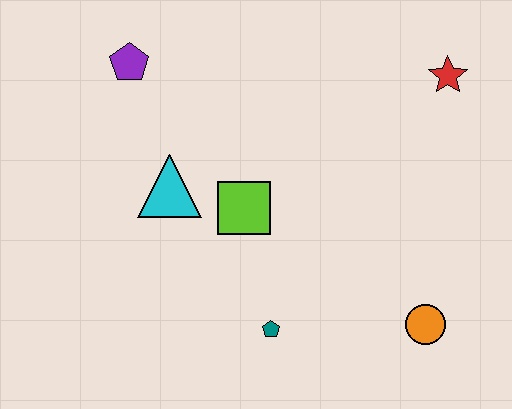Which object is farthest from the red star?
The purple pentagon is farthest from the red star.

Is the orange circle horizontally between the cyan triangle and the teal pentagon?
No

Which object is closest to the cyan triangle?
The lime square is closest to the cyan triangle.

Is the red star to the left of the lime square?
No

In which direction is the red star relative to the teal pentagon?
The red star is above the teal pentagon.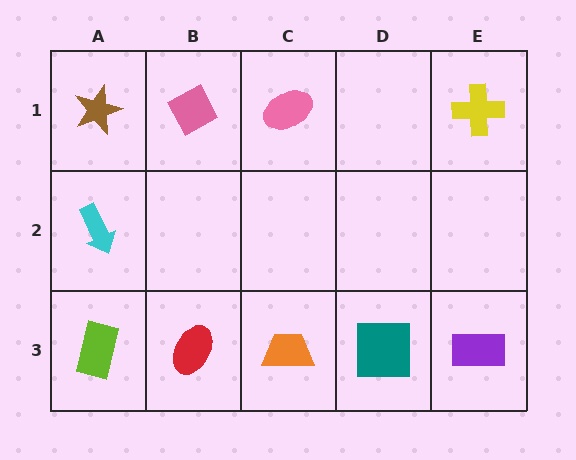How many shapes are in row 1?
4 shapes.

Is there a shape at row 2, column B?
No, that cell is empty.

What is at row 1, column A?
A brown star.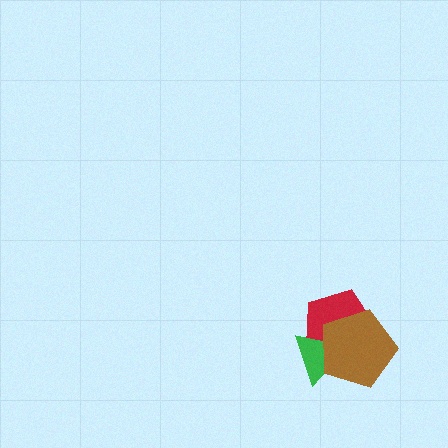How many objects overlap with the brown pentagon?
2 objects overlap with the brown pentagon.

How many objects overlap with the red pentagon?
2 objects overlap with the red pentagon.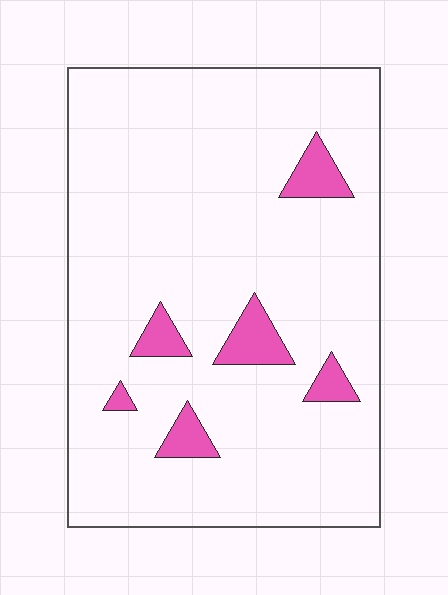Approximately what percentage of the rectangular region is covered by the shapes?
Approximately 10%.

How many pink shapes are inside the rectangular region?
6.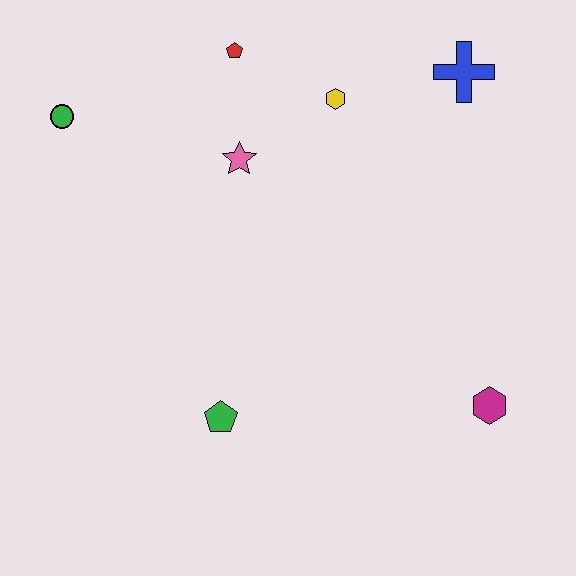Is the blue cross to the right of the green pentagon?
Yes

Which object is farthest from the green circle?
The magenta hexagon is farthest from the green circle.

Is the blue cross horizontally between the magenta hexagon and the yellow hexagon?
Yes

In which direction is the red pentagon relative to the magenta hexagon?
The red pentagon is above the magenta hexagon.